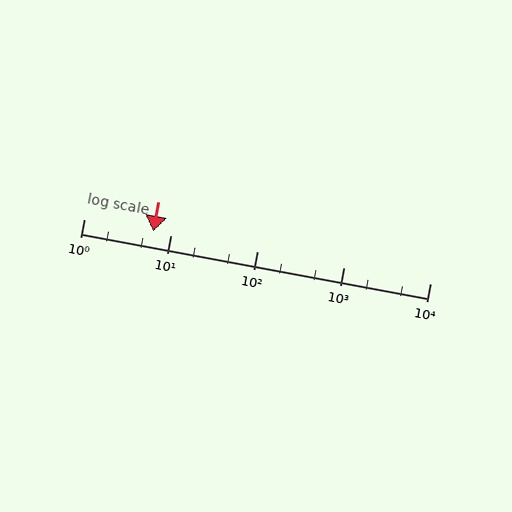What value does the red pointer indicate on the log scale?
The pointer indicates approximately 6.4.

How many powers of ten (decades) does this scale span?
The scale spans 4 decades, from 1 to 10000.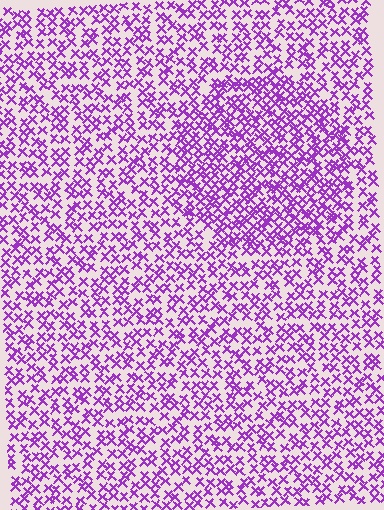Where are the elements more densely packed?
The elements are more densely packed inside the circle boundary.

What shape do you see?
I see a circle.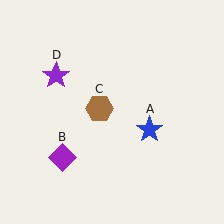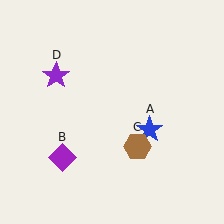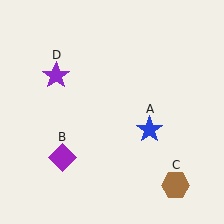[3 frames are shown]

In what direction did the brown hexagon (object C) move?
The brown hexagon (object C) moved down and to the right.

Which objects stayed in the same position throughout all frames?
Blue star (object A) and purple diamond (object B) and purple star (object D) remained stationary.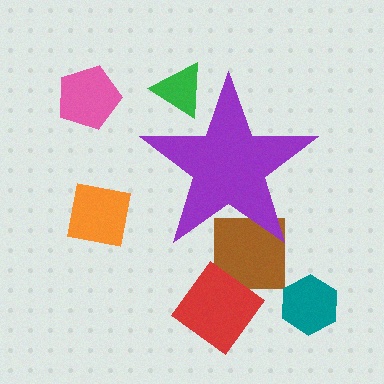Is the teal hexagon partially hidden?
No, the teal hexagon is fully visible.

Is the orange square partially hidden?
No, the orange square is fully visible.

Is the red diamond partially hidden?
No, the red diamond is fully visible.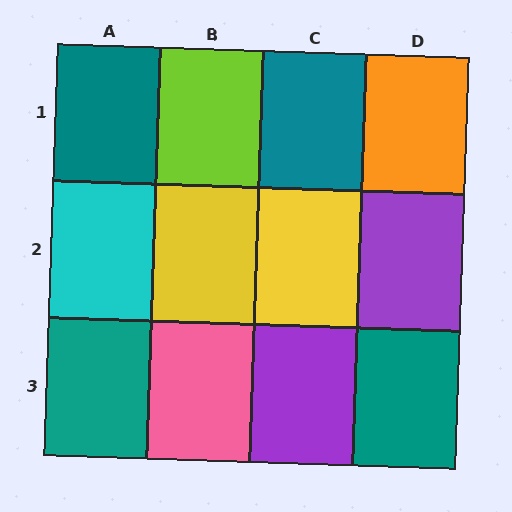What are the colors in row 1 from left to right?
Teal, lime, teal, orange.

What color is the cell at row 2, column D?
Purple.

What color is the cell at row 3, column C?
Purple.